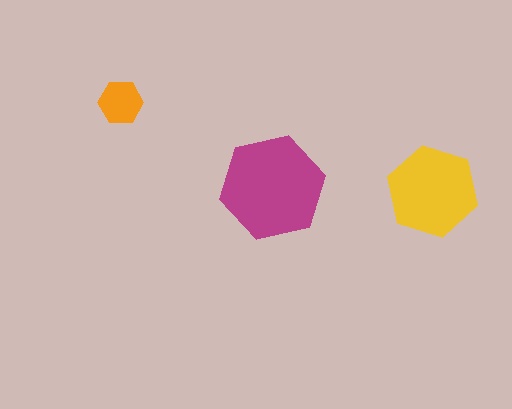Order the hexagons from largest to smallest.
the magenta one, the yellow one, the orange one.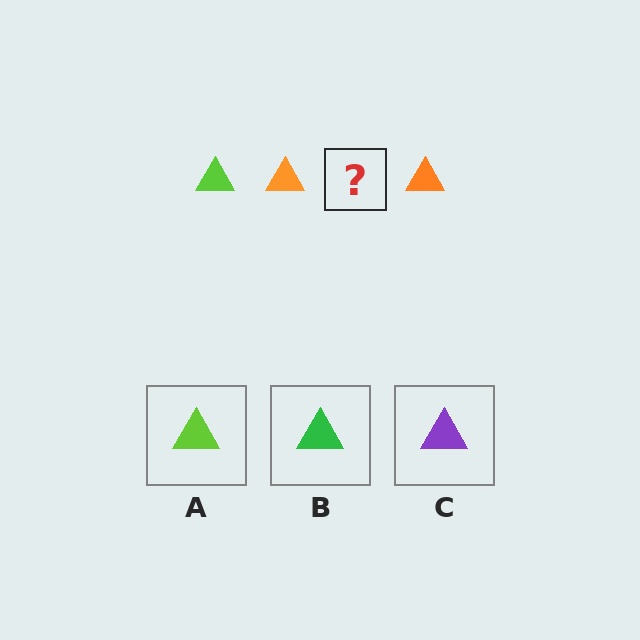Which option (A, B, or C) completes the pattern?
A.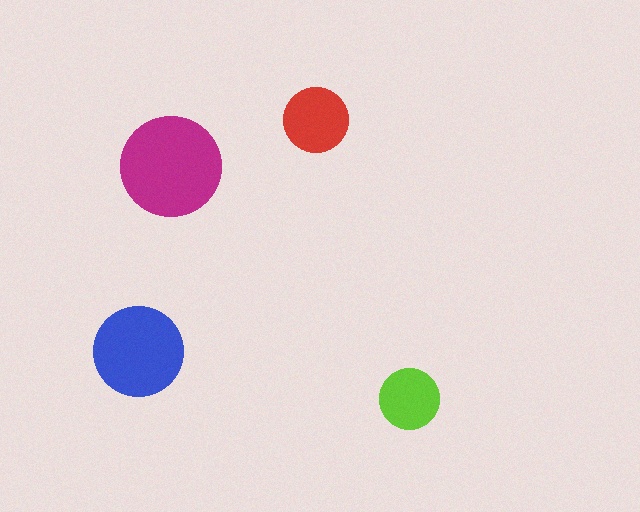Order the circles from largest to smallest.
the magenta one, the blue one, the red one, the lime one.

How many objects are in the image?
There are 4 objects in the image.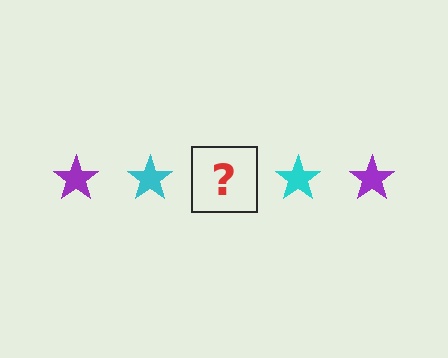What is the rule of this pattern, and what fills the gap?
The rule is that the pattern cycles through purple, cyan stars. The gap should be filled with a purple star.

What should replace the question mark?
The question mark should be replaced with a purple star.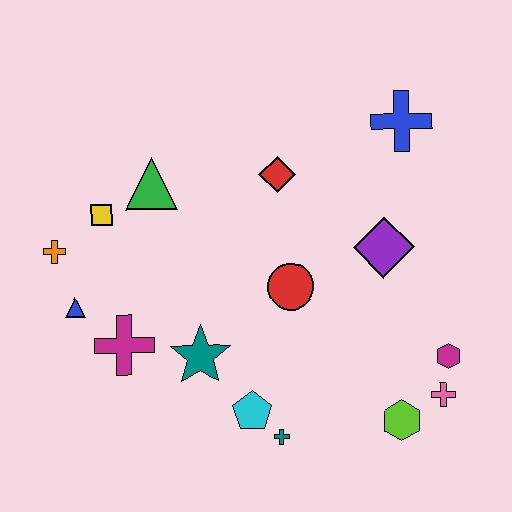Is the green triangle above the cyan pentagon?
Yes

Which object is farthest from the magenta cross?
The blue cross is farthest from the magenta cross.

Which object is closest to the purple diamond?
The red circle is closest to the purple diamond.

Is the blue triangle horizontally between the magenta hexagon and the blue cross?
No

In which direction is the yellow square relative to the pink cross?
The yellow square is to the left of the pink cross.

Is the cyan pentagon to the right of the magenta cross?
Yes